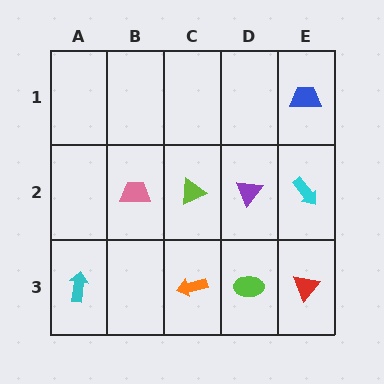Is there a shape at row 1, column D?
No, that cell is empty.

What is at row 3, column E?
A red triangle.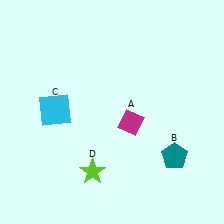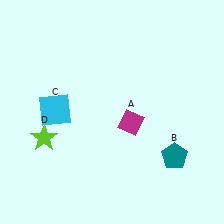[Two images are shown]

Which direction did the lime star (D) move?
The lime star (D) moved left.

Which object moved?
The lime star (D) moved left.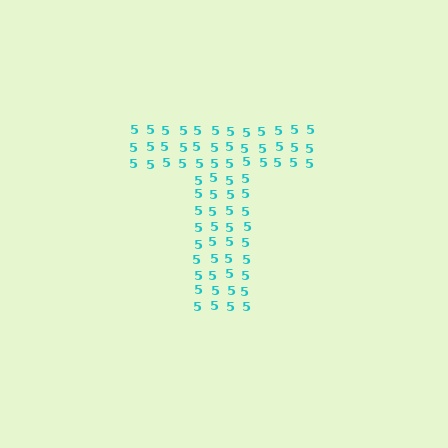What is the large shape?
The large shape is the letter T.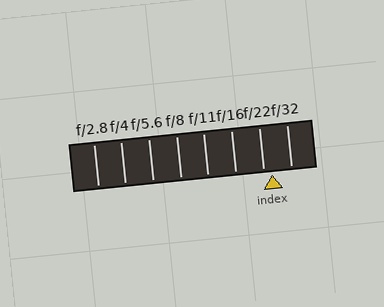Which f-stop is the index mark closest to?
The index mark is closest to f/22.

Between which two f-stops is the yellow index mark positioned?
The index mark is between f/22 and f/32.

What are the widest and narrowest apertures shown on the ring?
The widest aperture shown is f/2.8 and the narrowest is f/32.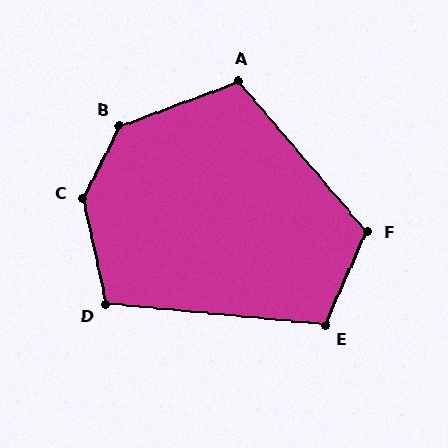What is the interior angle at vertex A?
Approximately 110 degrees (obtuse).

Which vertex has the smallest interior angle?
D, at approximately 107 degrees.